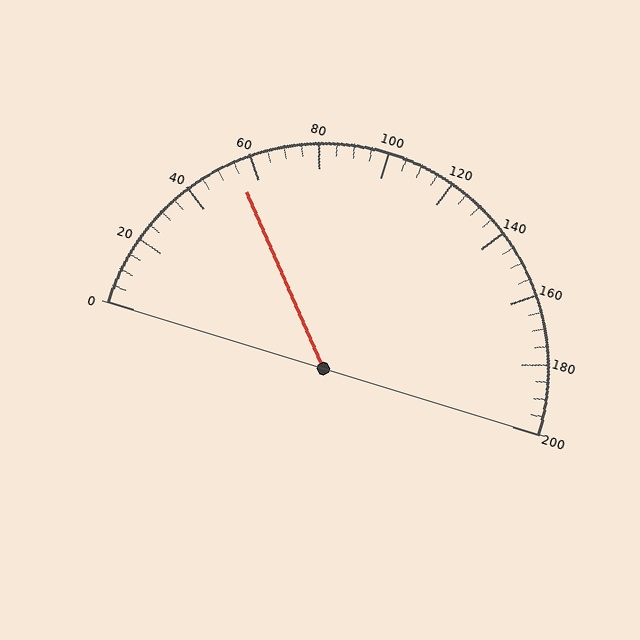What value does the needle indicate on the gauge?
The needle indicates approximately 55.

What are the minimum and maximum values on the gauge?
The gauge ranges from 0 to 200.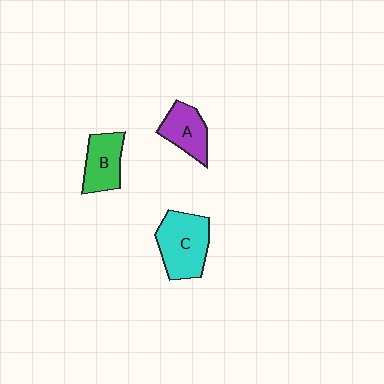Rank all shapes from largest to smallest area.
From largest to smallest: C (cyan), B (green), A (purple).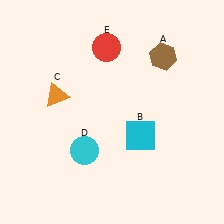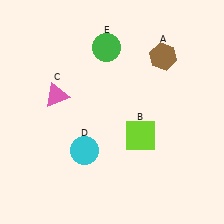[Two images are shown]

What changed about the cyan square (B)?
In Image 1, B is cyan. In Image 2, it changed to lime.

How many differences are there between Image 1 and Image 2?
There are 3 differences between the two images.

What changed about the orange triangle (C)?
In Image 1, C is orange. In Image 2, it changed to pink.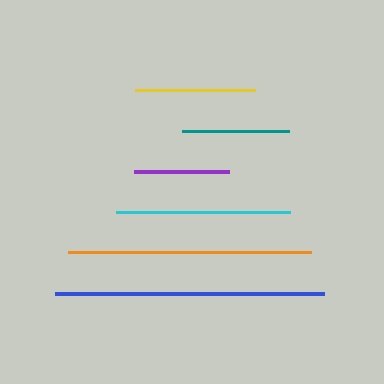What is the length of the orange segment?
The orange segment is approximately 243 pixels long.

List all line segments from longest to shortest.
From longest to shortest: blue, orange, cyan, yellow, teal, purple.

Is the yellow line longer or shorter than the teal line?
The yellow line is longer than the teal line.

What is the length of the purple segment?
The purple segment is approximately 95 pixels long.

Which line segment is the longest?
The blue line is the longest at approximately 269 pixels.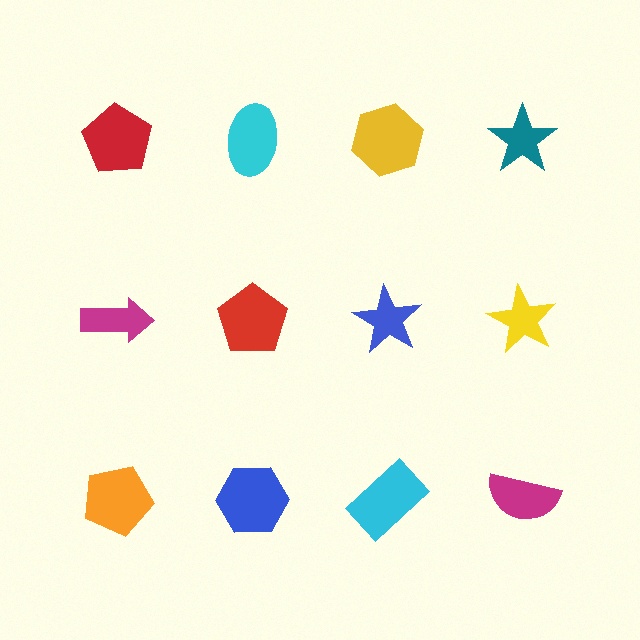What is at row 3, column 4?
A magenta semicircle.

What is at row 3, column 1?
An orange pentagon.